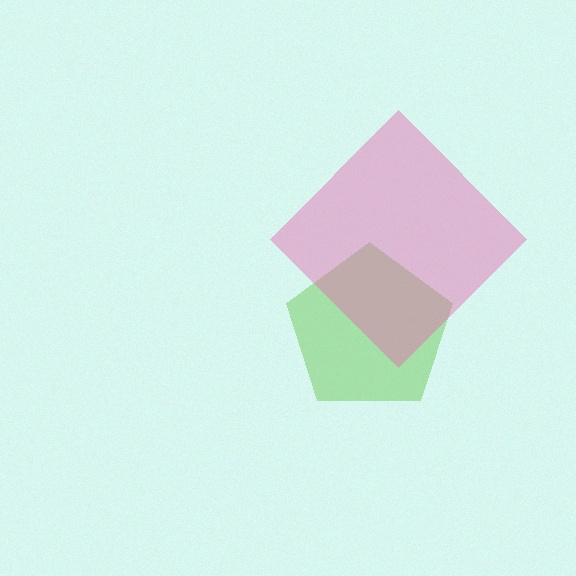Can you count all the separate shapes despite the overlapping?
Yes, there are 2 separate shapes.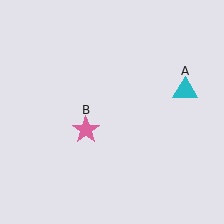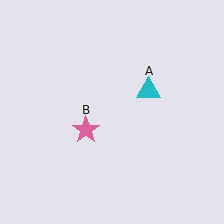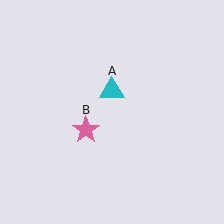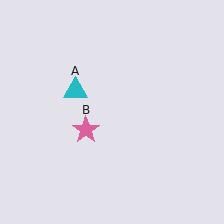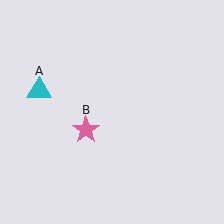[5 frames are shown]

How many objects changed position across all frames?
1 object changed position: cyan triangle (object A).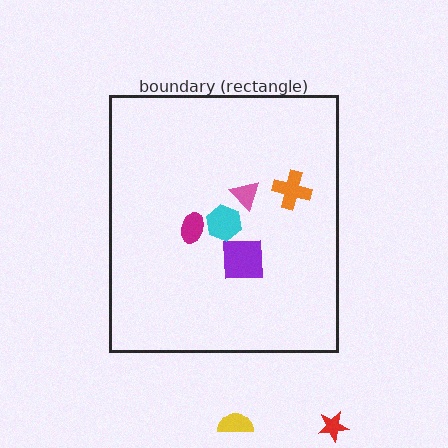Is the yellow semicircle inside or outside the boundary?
Outside.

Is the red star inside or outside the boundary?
Outside.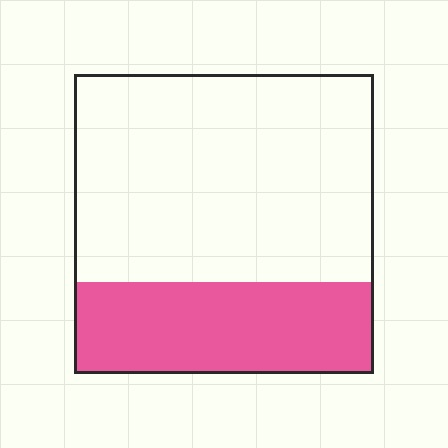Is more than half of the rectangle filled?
No.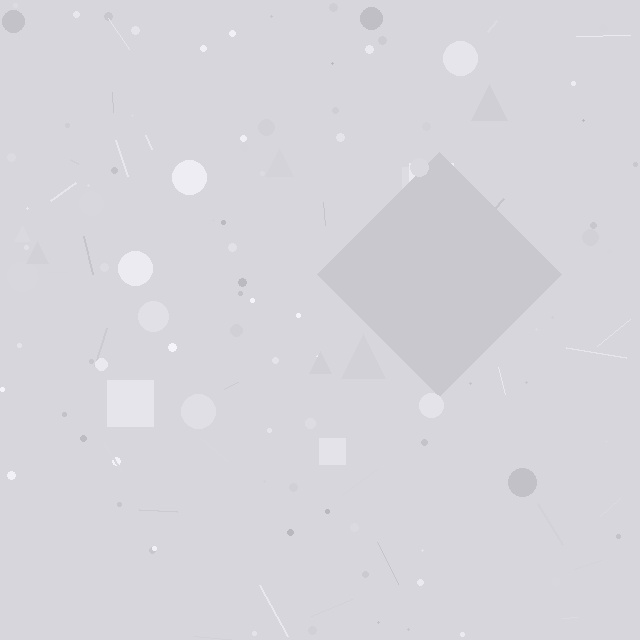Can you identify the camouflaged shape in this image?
The camouflaged shape is a diamond.